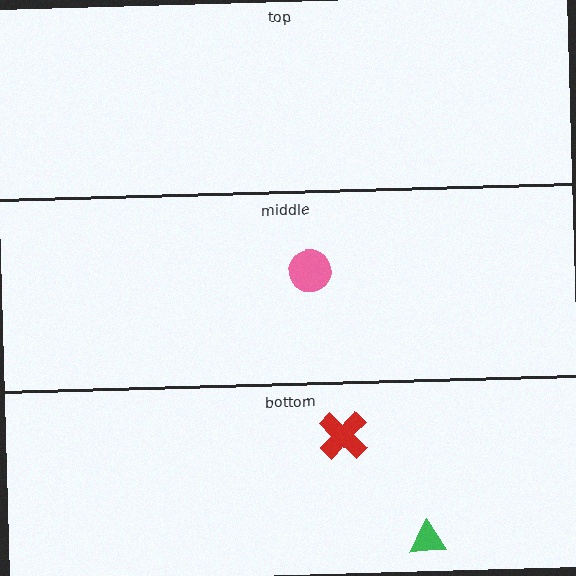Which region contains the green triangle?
The bottom region.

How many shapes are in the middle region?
1.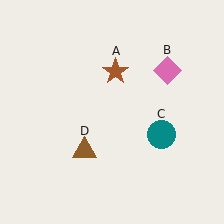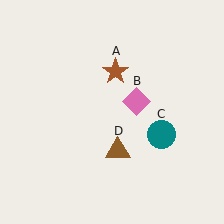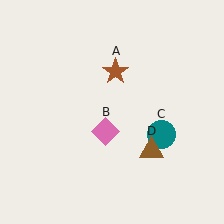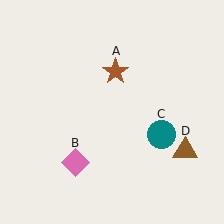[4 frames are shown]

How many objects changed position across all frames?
2 objects changed position: pink diamond (object B), brown triangle (object D).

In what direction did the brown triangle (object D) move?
The brown triangle (object D) moved right.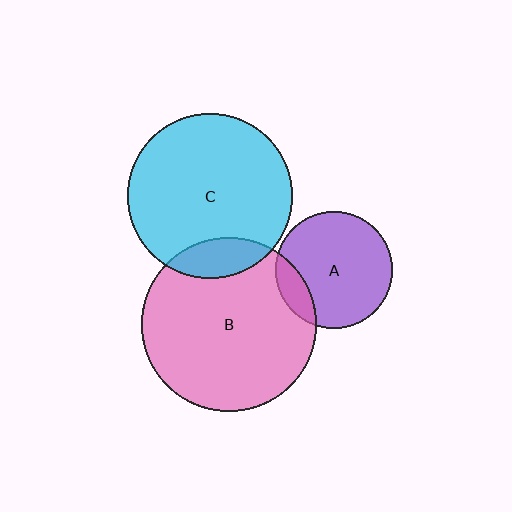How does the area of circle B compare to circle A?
Approximately 2.2 times.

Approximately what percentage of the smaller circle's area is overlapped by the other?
Approximately 15%.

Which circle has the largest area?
Circle B (pink).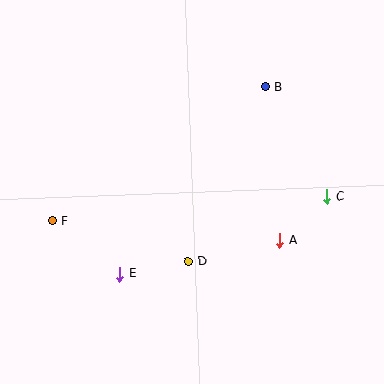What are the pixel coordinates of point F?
Point F is at (52, 221).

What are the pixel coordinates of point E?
Point E is at (120, 274).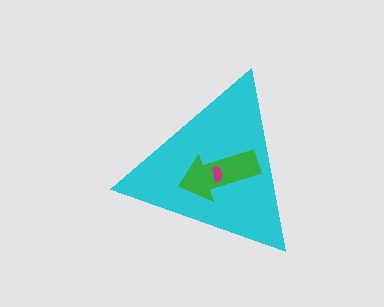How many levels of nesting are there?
3.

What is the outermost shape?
The cyan triangle.